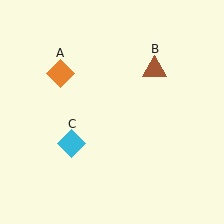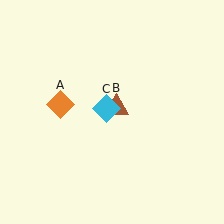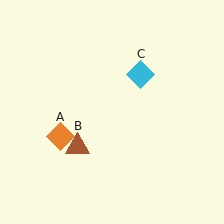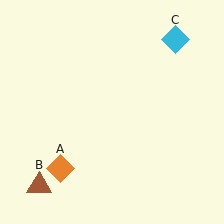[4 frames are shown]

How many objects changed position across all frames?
3 objects changed position: orange diamond (object A), brown triangle (object B), cyan diamond (object C).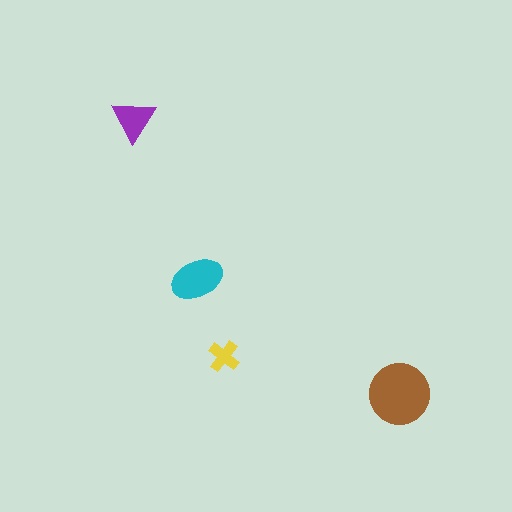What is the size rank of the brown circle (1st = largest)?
1st.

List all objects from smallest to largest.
The yellow cross, the purple triangle, the cyan ellipse, the brown circle.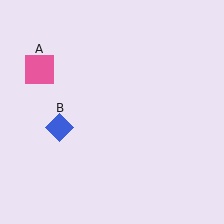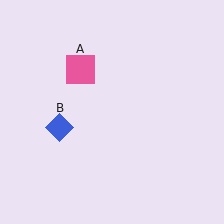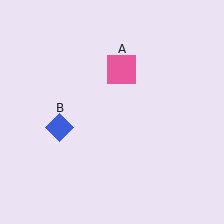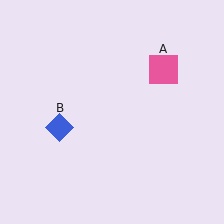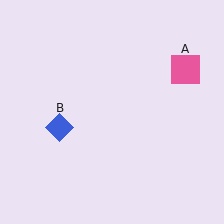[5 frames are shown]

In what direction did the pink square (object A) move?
The pink square (object A) moved right.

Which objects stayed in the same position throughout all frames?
Blue diamond (object B) remained stationary.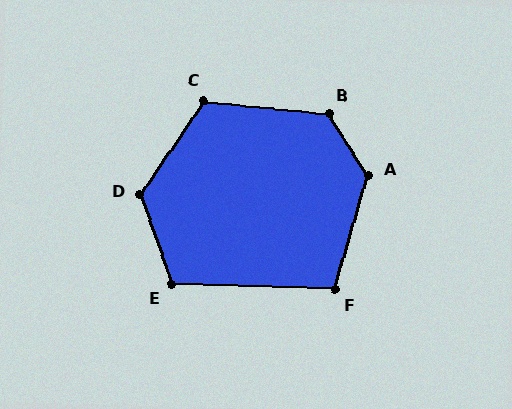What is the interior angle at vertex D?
Approximately 127 degrees (obtuse).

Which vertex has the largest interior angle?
A, at approximately 131 degrees.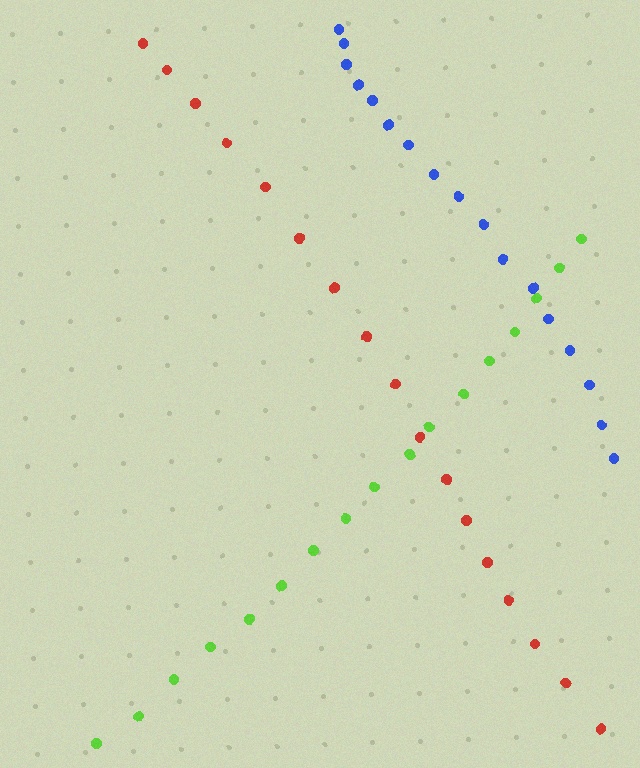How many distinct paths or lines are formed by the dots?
There are 3 distinct paths.